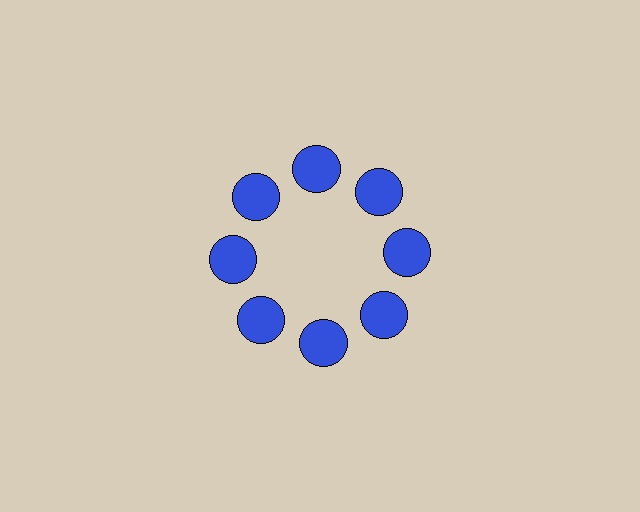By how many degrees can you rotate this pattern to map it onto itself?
The pattern maps onto itself every 45 degrees of rotation.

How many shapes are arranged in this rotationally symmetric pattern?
There are 8 shapes, arranged in 8 groups of 1.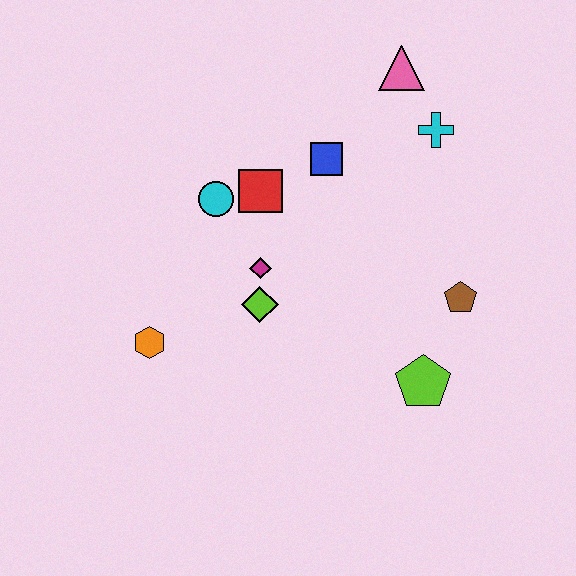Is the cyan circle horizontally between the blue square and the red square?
No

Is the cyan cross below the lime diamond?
No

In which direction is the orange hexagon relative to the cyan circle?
The orange hexagon is below the cyan circle.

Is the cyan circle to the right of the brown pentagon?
No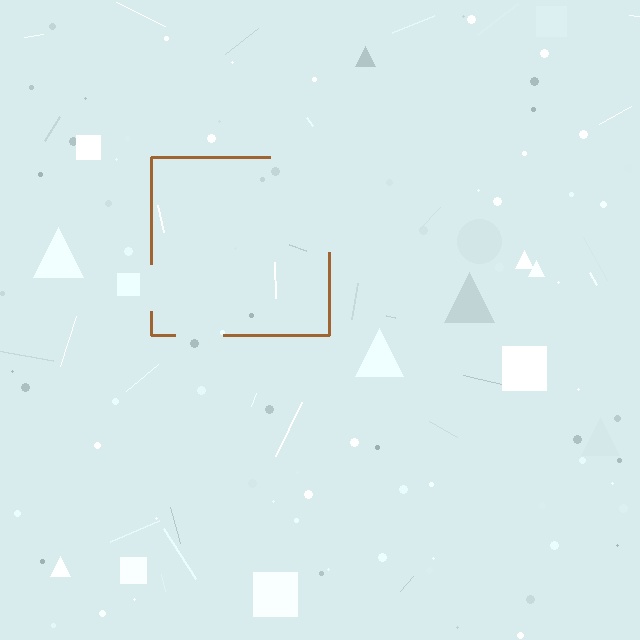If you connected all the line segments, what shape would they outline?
They would outline a square.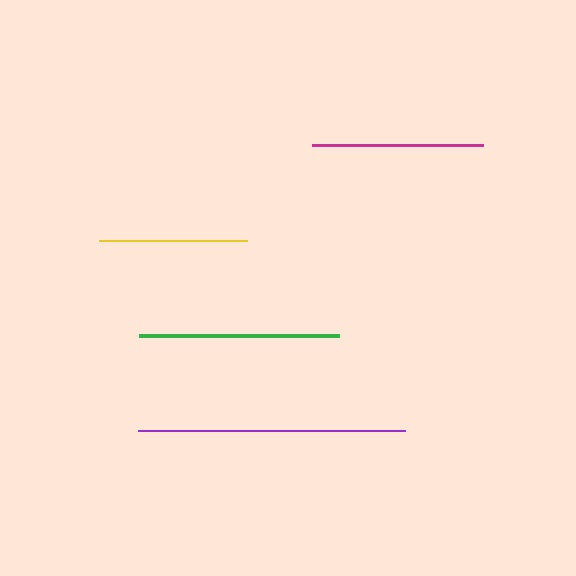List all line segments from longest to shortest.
From longest to shortest: purple, green, magenta, yellow.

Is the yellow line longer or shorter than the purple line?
The purple line is longer than the yellow line.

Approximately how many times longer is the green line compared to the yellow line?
The green line is approximately 1.4 times the length of the yellow line.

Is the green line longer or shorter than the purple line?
The purple line is longer than the green line.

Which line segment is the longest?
The purple line is the longest at approximately 267 pixels.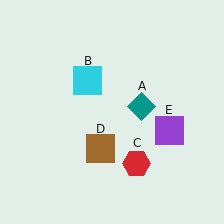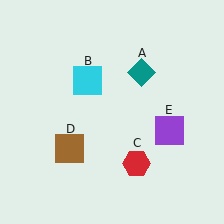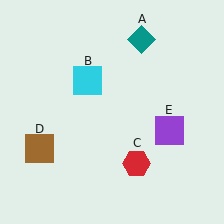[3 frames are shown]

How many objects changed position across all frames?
2 objects changed position: teal diamond (object A), brown square (object D).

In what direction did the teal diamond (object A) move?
The teal diamond (object A) moved up.